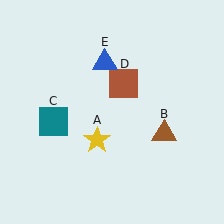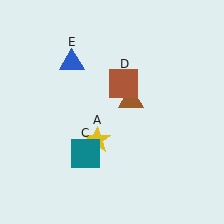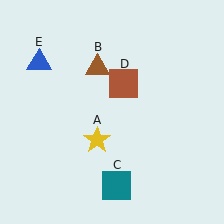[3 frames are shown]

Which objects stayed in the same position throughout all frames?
Yellow star (object A) and brown square (object D) remained stationary.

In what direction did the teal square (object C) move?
The teal square (object C) moved down and to the right.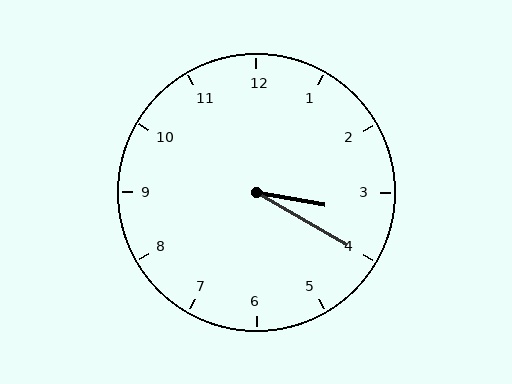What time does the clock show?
3:20.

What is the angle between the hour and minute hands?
Approximately 20 degrees.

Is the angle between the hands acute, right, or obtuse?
It is acute.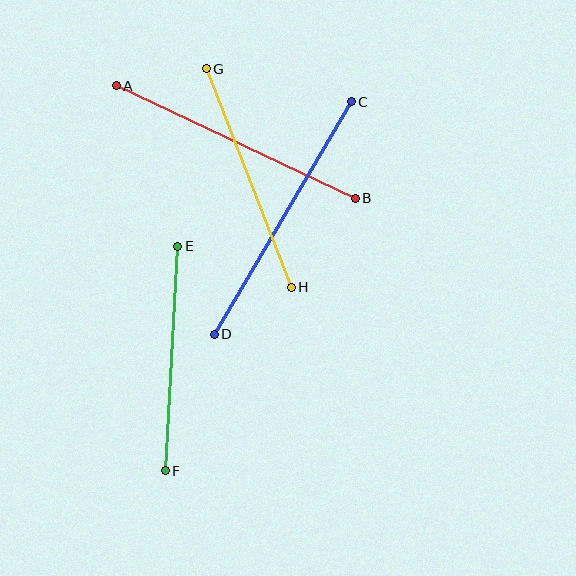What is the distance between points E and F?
The distance is approximately 225 pixels.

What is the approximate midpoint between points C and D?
The midpoint is at approximately (283, 218) pixels.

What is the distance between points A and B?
The distance is approximately 264 pixels.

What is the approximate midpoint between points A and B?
The midpoint is at approximately (236, 142) pixels.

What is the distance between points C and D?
The distance is approximately 270 pixels.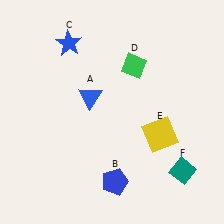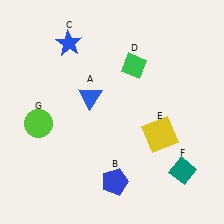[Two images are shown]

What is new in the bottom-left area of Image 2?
A lime circle (G) was added in the bottom-left area of Image 2.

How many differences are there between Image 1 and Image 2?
There is 1 difference between the two images.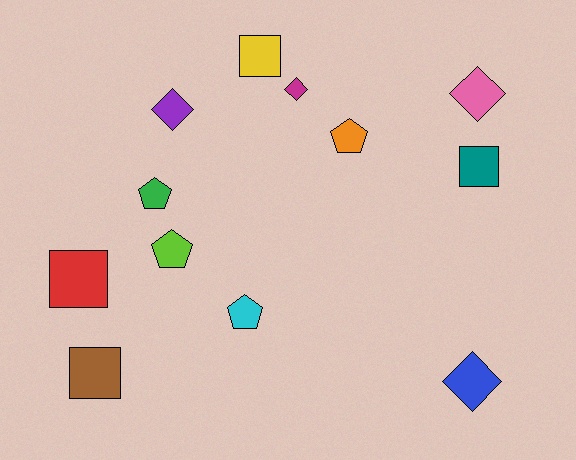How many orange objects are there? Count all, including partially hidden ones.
There is 1 orange object.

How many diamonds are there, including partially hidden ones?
There are 4 diamonds.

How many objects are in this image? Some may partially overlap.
There are 12 objects.